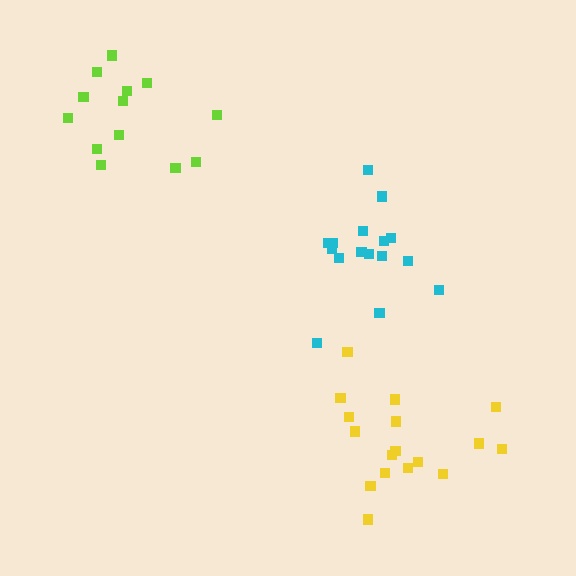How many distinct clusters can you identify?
There are 3 distinct clusters.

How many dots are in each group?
Group 1: 16 dots, Group 2: 17 dots, Group 3: 13 dots (46 total).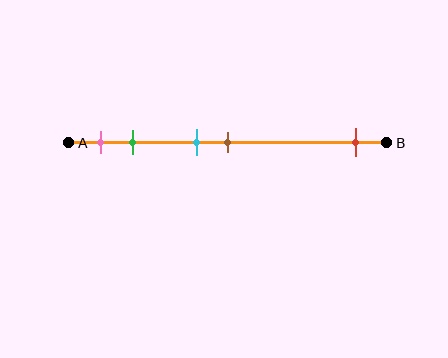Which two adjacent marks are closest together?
The cyan and brown marks are the closest adjacent pair.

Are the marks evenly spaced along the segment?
No, the marks are not evenly spaced.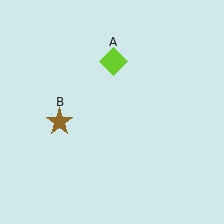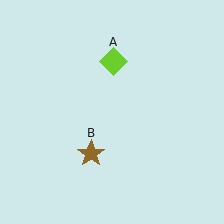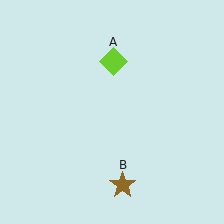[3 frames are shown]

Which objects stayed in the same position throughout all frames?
Lime diamond (object A) remained stationary.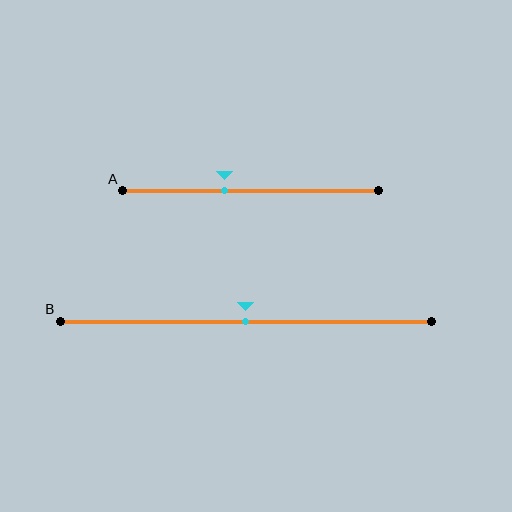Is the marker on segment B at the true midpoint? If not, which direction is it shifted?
Yes, the marker on segment B is at the true midpoint.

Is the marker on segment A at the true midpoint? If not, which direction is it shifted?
No, the marker on segment A is shifted to the left by about 10% of the segment length.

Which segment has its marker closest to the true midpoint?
Segment B has its marker closest to the true midpoint.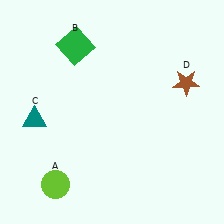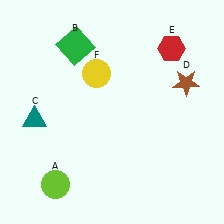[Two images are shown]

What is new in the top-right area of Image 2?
A red hexagon (E) was added in the top-right area of Image 2.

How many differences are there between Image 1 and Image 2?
There are 2 differences between the two images.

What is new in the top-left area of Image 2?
A yellow circle (F) was added in the top-left area of Image 2.